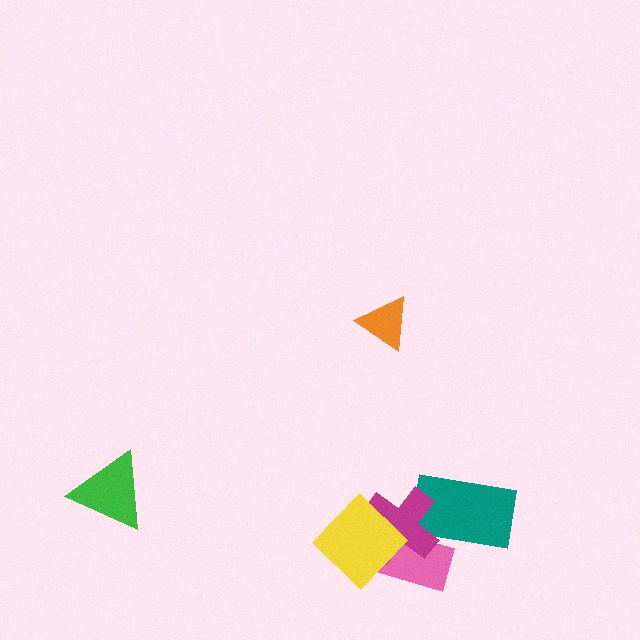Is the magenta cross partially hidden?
Yes, it is partially covered by another shape.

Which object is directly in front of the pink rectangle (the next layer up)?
The magenta cross is directly in front of the pink rectangle.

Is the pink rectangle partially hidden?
Yes, it is partially covered by another shape.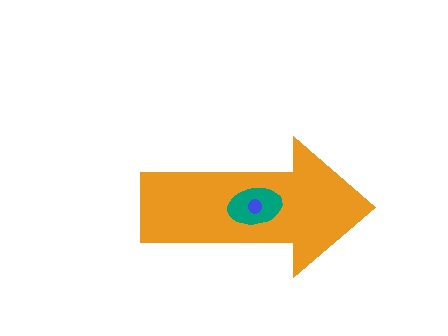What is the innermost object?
The blue circle.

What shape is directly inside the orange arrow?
The teal ellipse.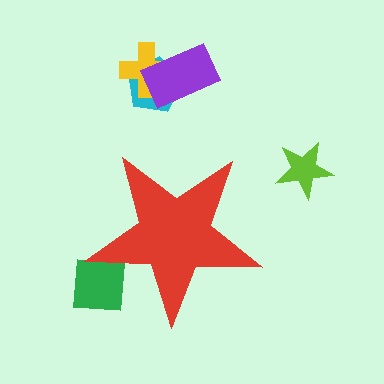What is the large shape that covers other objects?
A red star.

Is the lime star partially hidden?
No, the lime star is fully visible.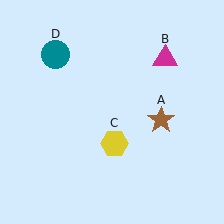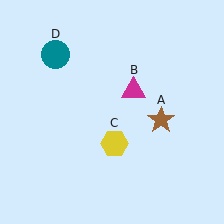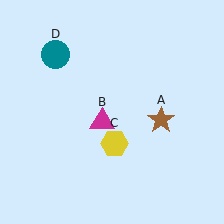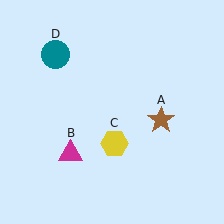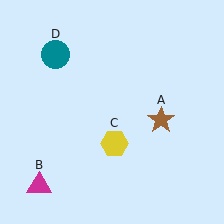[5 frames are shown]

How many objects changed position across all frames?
1 object changed position: magenta triangle (object B).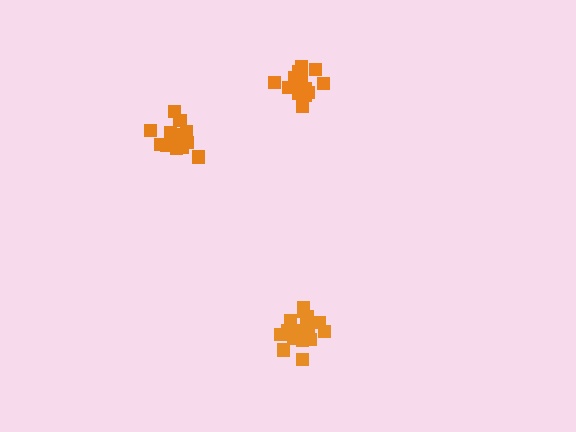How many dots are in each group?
Group 1: 16 dots, Group 2: 18 dots, Group 3: 20 dots (54 total).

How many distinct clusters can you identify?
There are 3 distinct clusters.